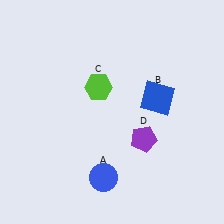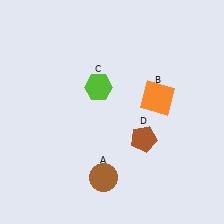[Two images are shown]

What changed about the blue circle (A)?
In Image 1, A is blue. In Image 2, it changed to brown.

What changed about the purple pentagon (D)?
In Image 1, D is purple. In Image 2, it changed to brown.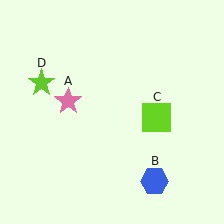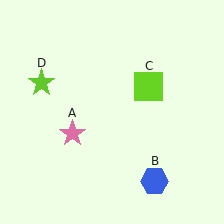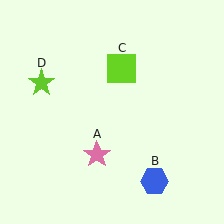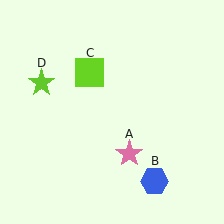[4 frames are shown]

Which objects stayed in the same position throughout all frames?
Blue hexagon (object B) and lime star (object D) remained stationary.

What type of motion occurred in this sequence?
The pink star (object A), lime square (object C) rotated counterclockwise around the center of the scene.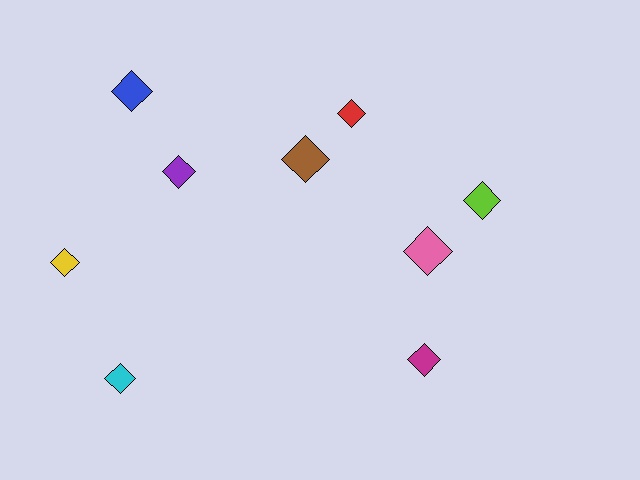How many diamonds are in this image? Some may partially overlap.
There are 9 diamonds.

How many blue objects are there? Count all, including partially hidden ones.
There is 1 blue object.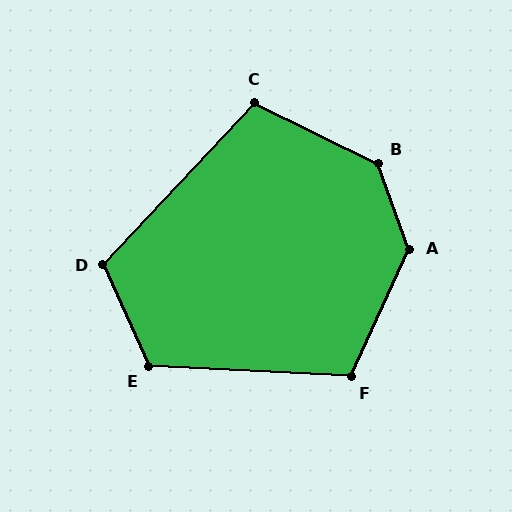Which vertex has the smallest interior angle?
C, at approximately 107 degrees.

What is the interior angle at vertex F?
Approximately 112 degrees (obtuse).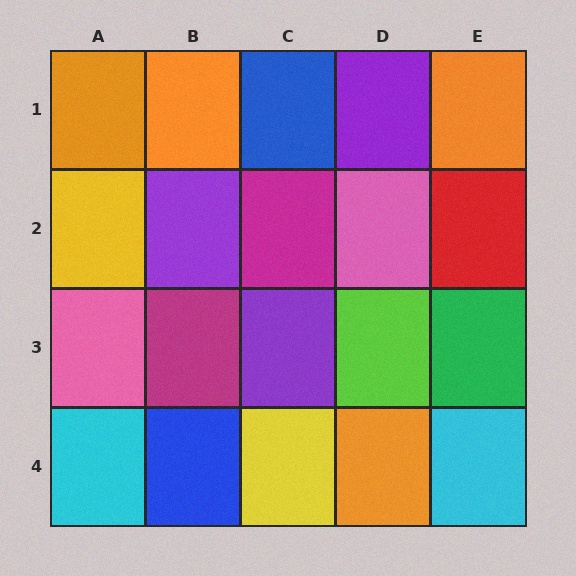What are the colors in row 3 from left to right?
Pink, magenta, purple, lime, green.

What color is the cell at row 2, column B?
Purple.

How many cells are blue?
2 cells are blue.